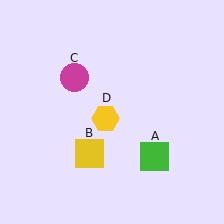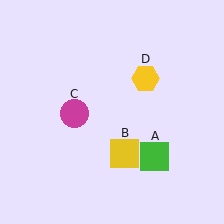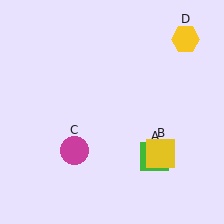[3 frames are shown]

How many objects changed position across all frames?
3 objects changed position: yellow square (object B), magenta circle (object C), yellow hexagon (object D).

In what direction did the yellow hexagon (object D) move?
The yellow hexagon (object D) moved up and to the right.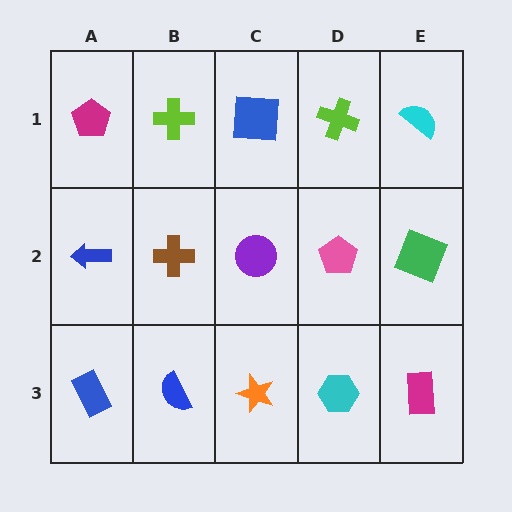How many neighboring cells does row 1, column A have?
2.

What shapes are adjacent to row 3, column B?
A brown cross (row 2, column B), a blue rectangle (row 3, column A), an orange star (row 3, column C).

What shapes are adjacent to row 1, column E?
A green square (row 2, column E), a lime cross (row 1, column D).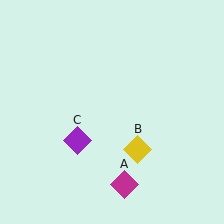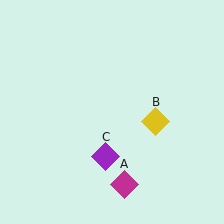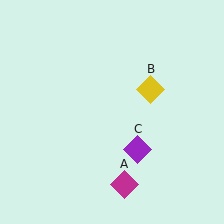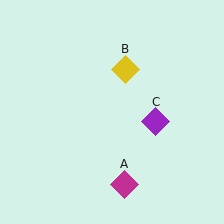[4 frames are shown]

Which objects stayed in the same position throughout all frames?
Magenta diamond (object A) remained stationary.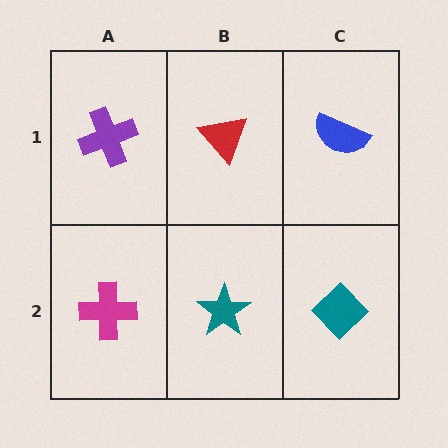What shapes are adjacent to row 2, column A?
A purple cross (row 1, column A), a teal star (row 2, column B).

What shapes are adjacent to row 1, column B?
A teal star (row 2, column B), a purple cross (row 1, column A), a blue semicircle (row 1, column C).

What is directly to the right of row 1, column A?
A red triangle.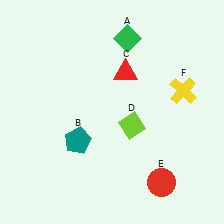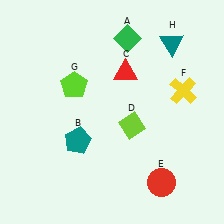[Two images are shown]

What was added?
A lime pentagon (G), a teal triangle (H) were added in Image 2.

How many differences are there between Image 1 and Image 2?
There are 2 differences between the two images.